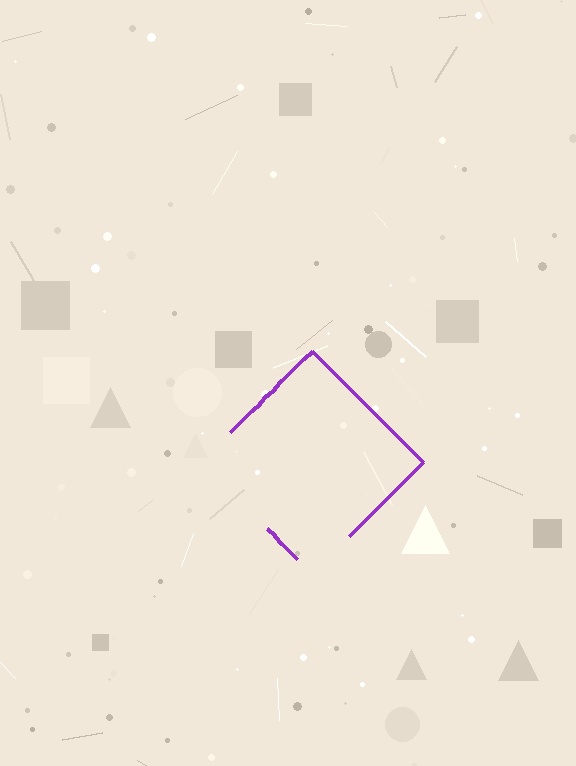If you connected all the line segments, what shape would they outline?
They would outline a diamond.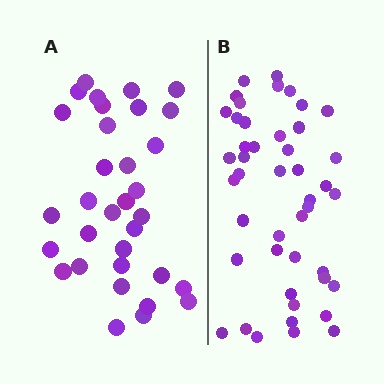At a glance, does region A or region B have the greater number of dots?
Region B (the right region) has more dots.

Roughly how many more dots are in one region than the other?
Region B has roughly 12 or so more dots than region A.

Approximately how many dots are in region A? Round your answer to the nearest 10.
About 30 dots. (The exact count is 33, which rounds to 30.)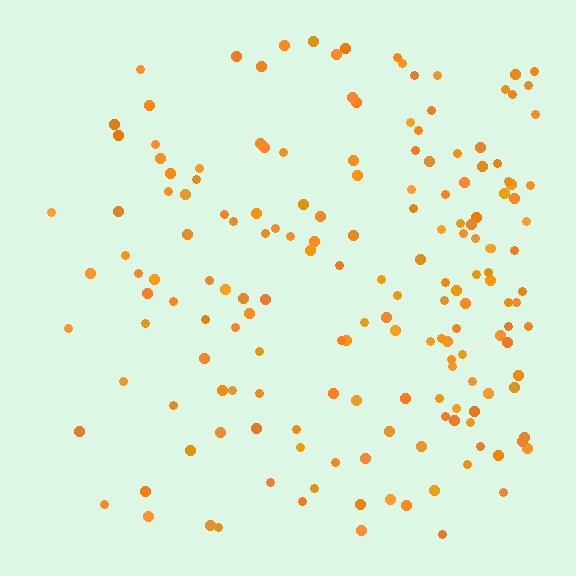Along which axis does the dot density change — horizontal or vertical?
Horizontal.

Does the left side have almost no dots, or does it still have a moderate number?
Still a moderate number, just noticeably fewer than the right.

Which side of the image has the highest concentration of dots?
The right.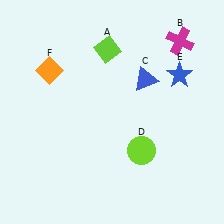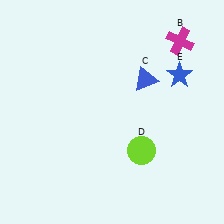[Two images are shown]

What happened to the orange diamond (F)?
The orange diamond (F) was removed in Image 2. It was in the top-left area of Image 1.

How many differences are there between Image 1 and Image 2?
There are 2 differences between the two images.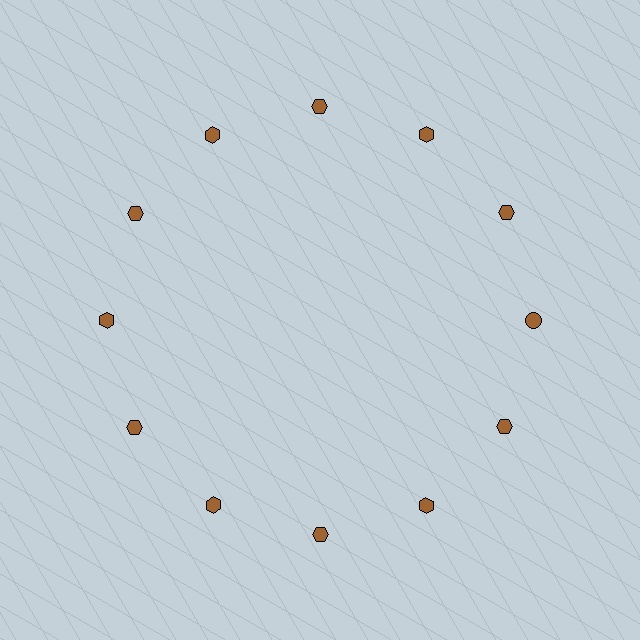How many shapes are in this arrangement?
There are 12 shapes arranged in a ring pattern.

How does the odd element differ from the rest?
It has a different shape: circle instead of hexagon.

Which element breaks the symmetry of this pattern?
The brown circle at roughly the 3 o'clock position breaks the symmetry. All other shapes are brown hexagons.